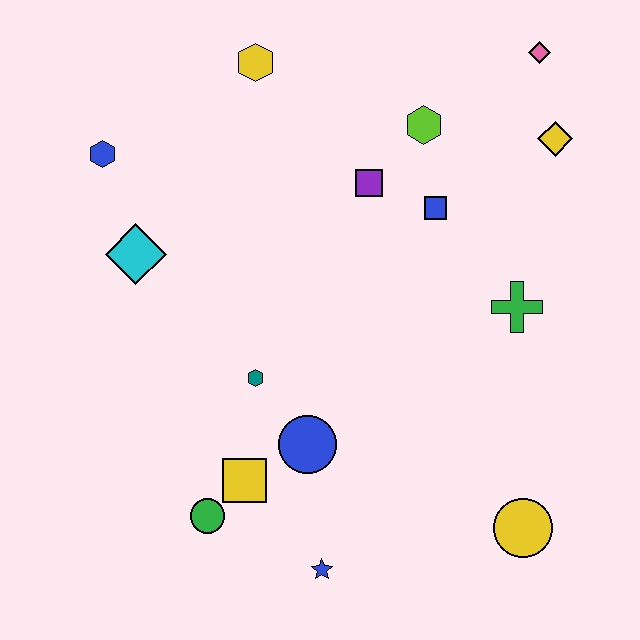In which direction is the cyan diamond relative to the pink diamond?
The cyan diamond is to the left of the pink diamond.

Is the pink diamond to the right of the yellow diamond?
No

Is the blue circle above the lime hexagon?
No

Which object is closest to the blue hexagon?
The cyan diamond is closest to the blue hexagon.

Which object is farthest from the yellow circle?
The blue hexagon is farthest from the yellow circle.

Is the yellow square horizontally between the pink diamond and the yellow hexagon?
No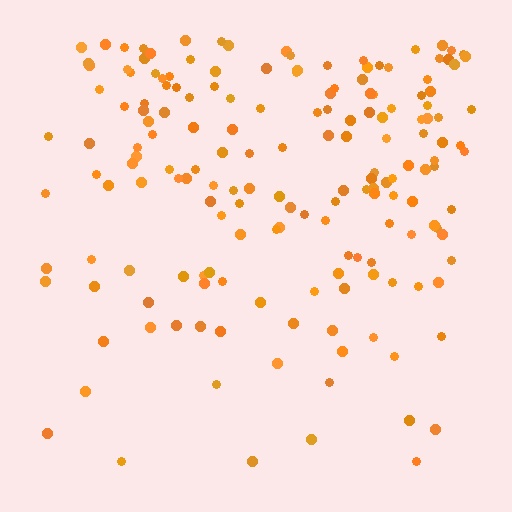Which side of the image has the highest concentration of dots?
The top.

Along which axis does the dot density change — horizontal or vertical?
Vertical.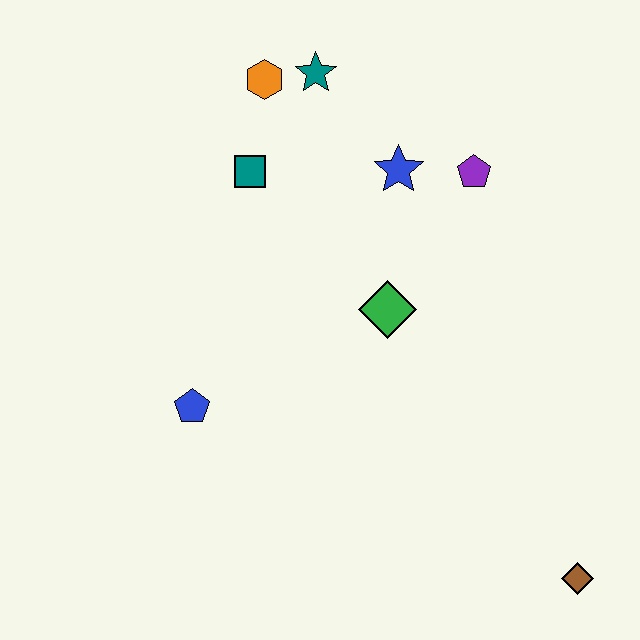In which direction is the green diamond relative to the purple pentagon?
The green diamond is below the purple pentagon.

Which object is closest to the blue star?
The purple pentagon is closest to the blue star.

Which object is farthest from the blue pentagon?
The brown diamond is farthest from the blue pentagon.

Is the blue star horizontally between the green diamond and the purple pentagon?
Yes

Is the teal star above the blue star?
Yes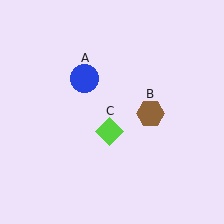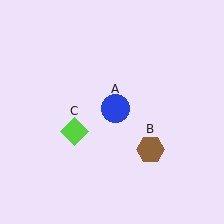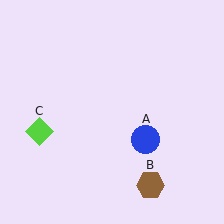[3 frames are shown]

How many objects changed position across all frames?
3 objects changed position: blue circle (object A), brown hexagon (object B), lime diamond (object C).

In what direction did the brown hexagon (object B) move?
The brown hexagon (object B) moved down.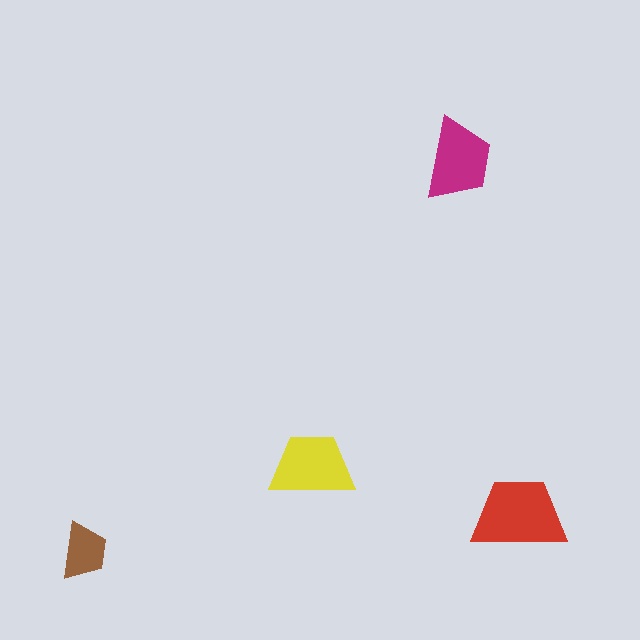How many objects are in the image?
There are 4 objects in the image.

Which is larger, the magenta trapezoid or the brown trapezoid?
The magenta one.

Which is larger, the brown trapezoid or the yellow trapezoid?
The yellow one.